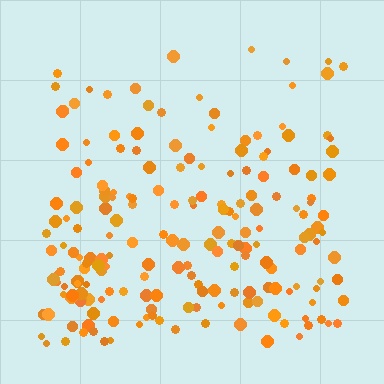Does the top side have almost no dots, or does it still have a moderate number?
Still a moderate number, just noticeably fewer than the bottom.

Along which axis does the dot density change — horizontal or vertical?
Vertical.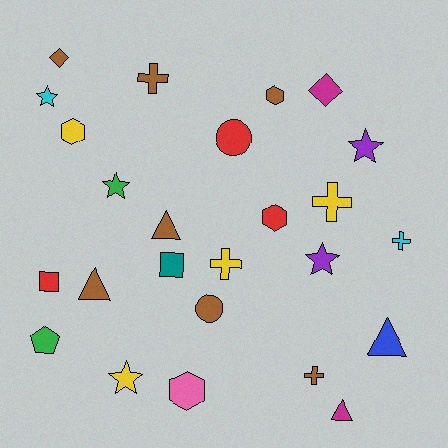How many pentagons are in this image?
There is 1 pentagon.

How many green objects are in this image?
There are 2 green objects.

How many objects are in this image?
There are 25 objects.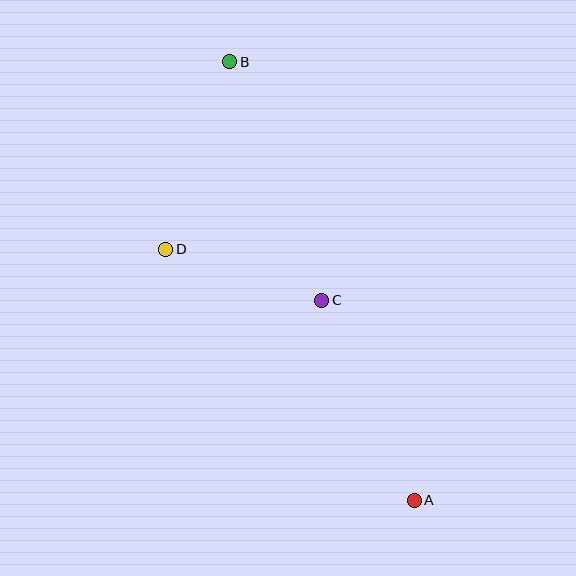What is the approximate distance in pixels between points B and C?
The distance between B and C is approximately 256 pixels.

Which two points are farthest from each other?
Points A and B are farthest from each other.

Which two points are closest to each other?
Points C and D are closest to each other.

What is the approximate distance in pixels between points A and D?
The distance between A and D is approximately 353 pixels.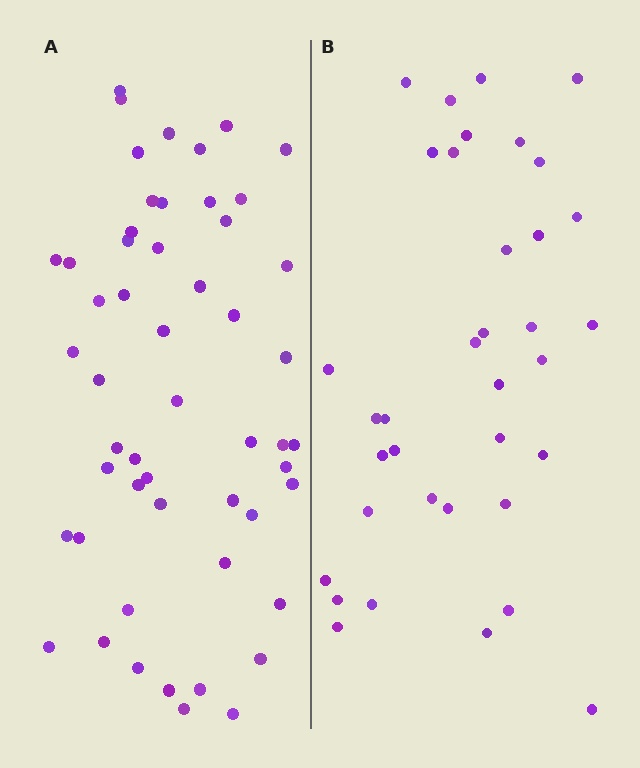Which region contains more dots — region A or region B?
Region A (the left region) has more dots.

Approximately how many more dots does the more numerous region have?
Region A has approximately 15 more dots than region B.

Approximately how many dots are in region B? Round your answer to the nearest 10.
About 40 dots. (The exact count is 36, which rounds to 40.)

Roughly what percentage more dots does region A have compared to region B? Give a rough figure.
About 45% more.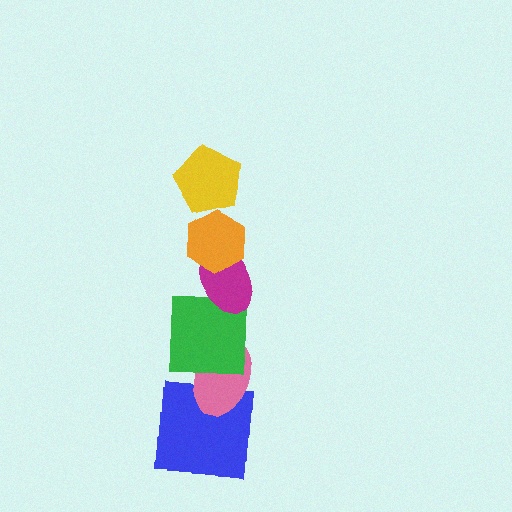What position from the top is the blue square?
The blue square is 6th from the top.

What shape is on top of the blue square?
The pink ellipse is on top of the blue square.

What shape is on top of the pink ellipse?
The green square is on top of the pink ellipse.